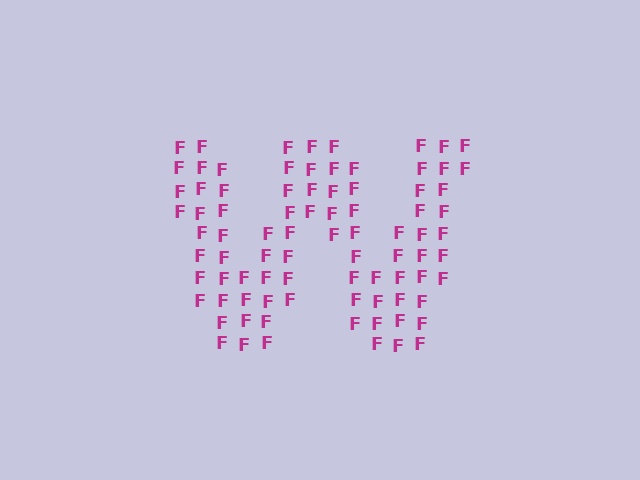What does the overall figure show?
The overall figure shows the letter W.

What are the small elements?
The small elements are letter F's.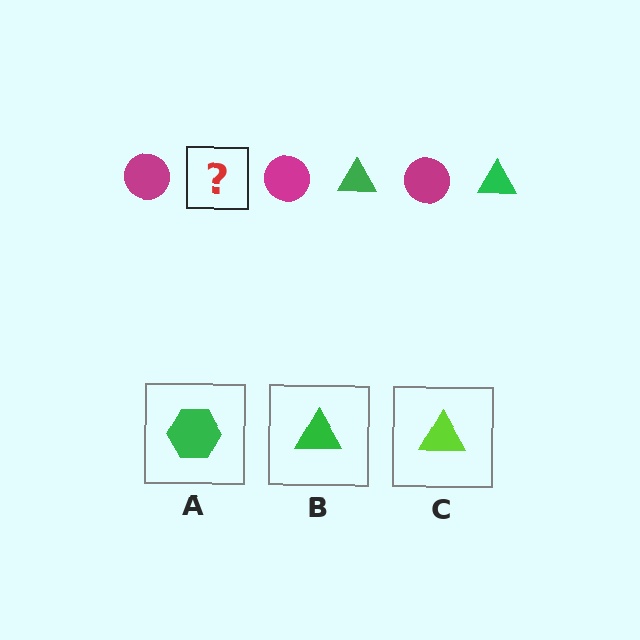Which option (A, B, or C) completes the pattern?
B.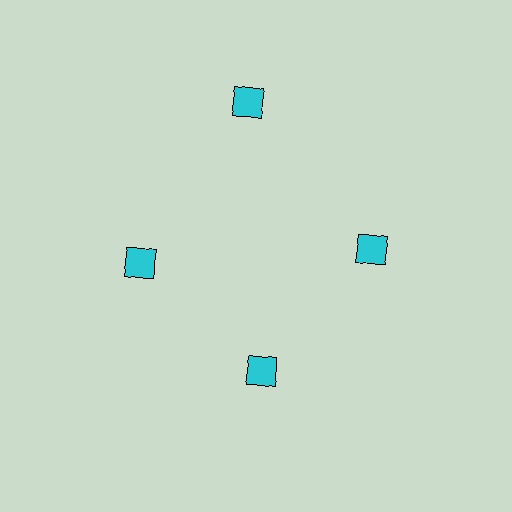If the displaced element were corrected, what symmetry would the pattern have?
It would have 4-fold rotational symmetry — the pattern would map onto itself every 90 degrees.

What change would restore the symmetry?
The symmetry would be restored by moving it inward, back onto the ring so that all 4 squares sit at equal angles and equal distance from the center.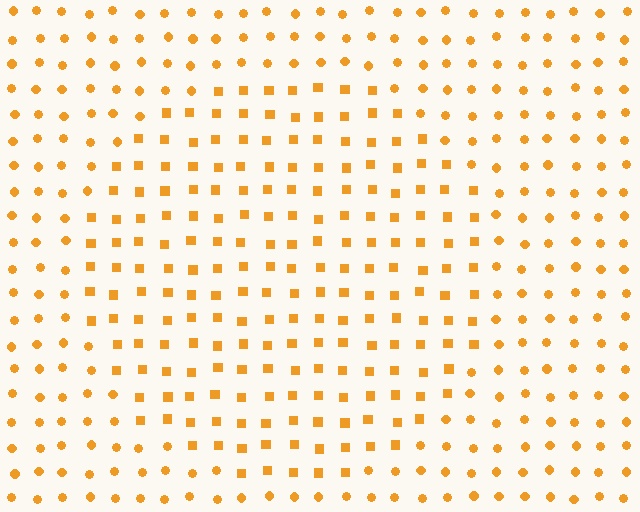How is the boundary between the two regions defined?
The boundary is defined by a change in element shape: squares inside vs. circles outside. All elements share the same color and spacing.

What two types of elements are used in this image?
The image uses squares inside the circle region and circles outside it.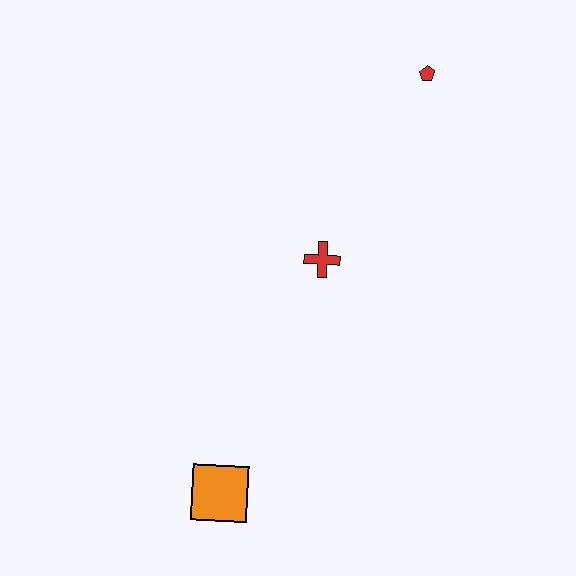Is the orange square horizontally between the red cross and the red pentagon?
No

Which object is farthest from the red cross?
The orange square is farthest from the red cross.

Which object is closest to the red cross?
The red pentagon is closest to the red cross.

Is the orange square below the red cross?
Yes